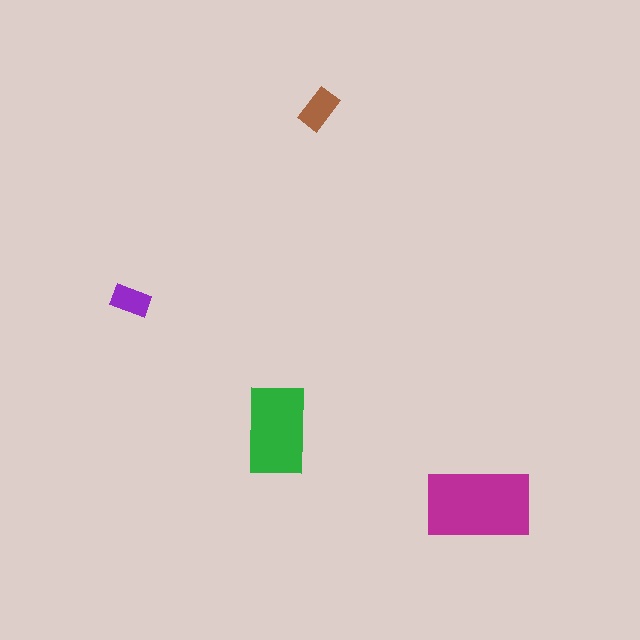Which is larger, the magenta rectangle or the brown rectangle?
The magenta one.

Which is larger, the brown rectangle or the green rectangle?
The green one.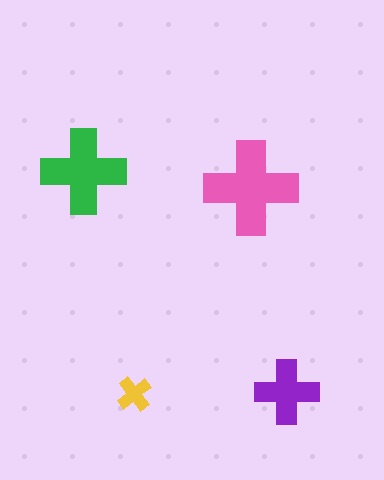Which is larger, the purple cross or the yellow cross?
The purple one.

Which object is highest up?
The green cross is topmost.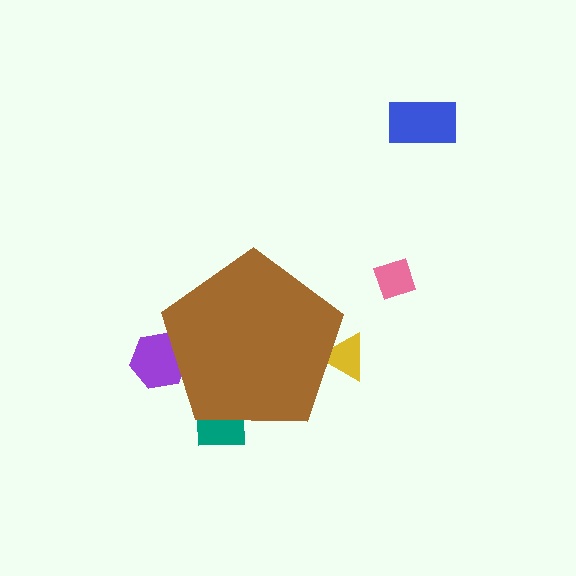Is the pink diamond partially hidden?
No, the pink diamond is fully visible.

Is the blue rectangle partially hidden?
No, the blue rectangle is fully visible.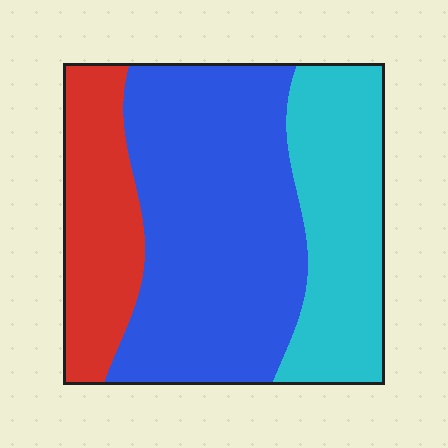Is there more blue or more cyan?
Blue.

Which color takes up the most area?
Blue, at roughly 50%.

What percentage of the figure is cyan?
Cyan takes up about one quarter (1/4) of the figure.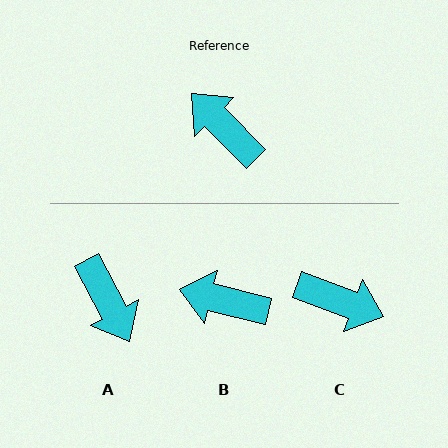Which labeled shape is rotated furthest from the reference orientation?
A, about 163 degrees away.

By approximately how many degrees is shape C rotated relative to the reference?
Approximately 155 degrees clockwise.